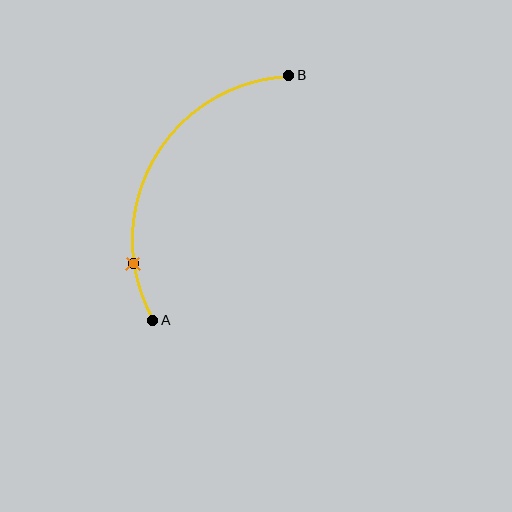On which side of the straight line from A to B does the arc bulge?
The arc bulges to the left of the straight line connecting A and B.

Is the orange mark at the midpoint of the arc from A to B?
No. The orange mark lies on the arc but is closer to endpoint A. The arc midpoint would be at the point on the curve equidistant along the arc from both A and B.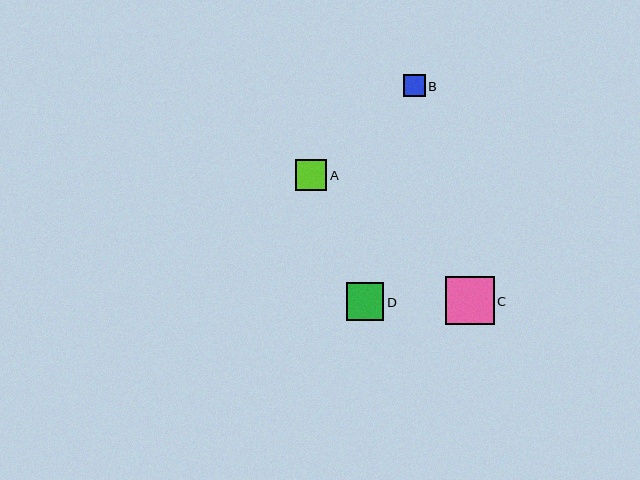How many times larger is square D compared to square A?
Square D is approximately 1.2 times the size of square A.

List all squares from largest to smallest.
From largest to smallest: C, D, A, B.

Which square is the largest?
Square C is the largest with a size of approximately 49 pixels.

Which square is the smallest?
Square B is the smallest with a size of approximately 22 pixels.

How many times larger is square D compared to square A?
Square D is approximately 1.2 times the size of square A.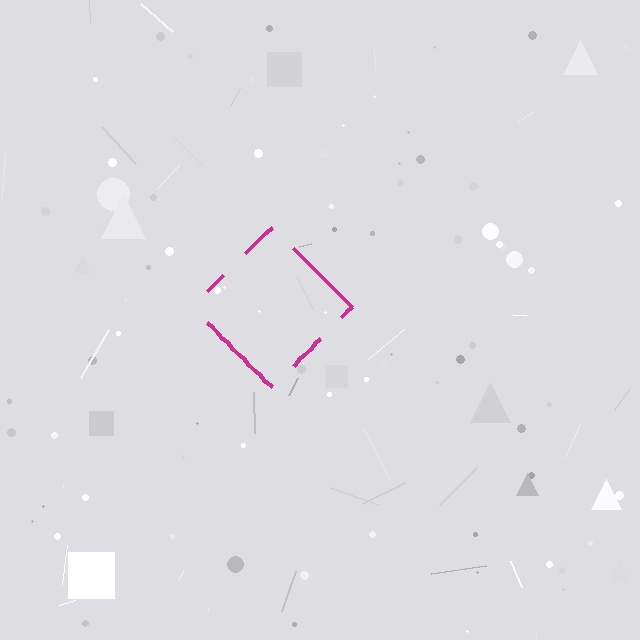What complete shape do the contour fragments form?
The contour fragments form a diamond.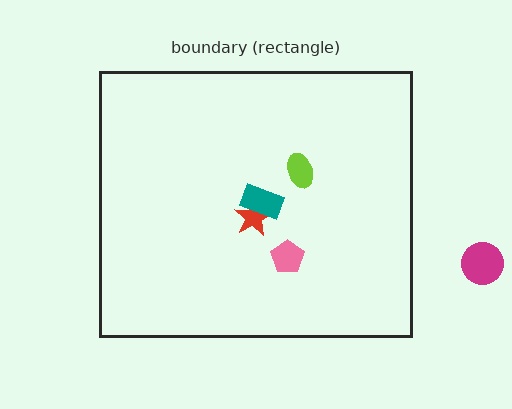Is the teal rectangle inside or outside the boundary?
Inside.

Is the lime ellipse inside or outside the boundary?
Inside.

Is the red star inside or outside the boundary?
Inside.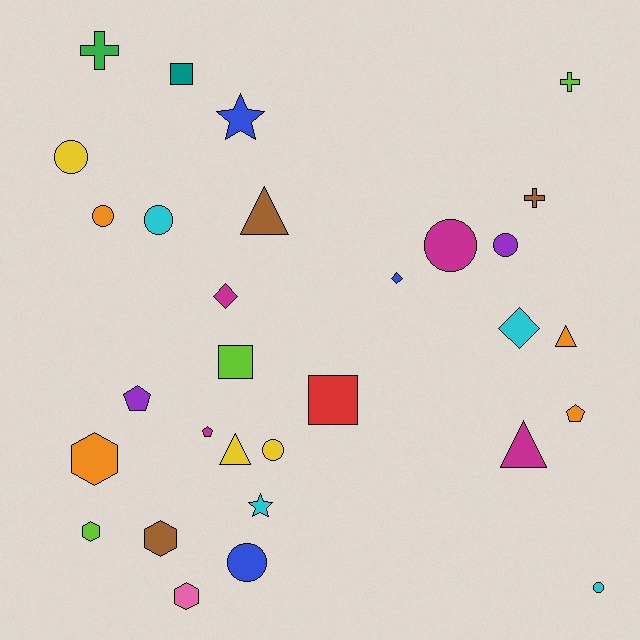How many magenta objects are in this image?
There are 4 magenta objects.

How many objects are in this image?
There are 30 objects.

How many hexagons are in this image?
There are 4 hexagons.